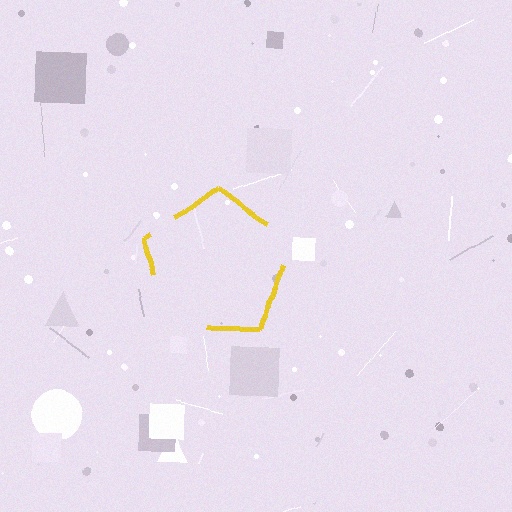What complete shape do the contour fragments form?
The contour fragments form a pentagon.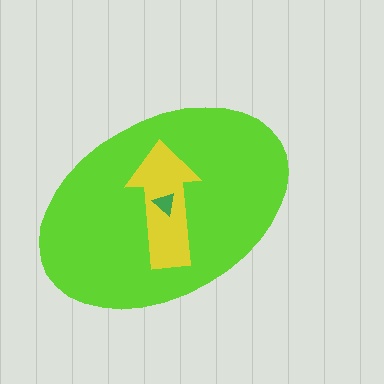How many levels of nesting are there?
3.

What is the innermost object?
The green triangle.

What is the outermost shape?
The lime ellipse.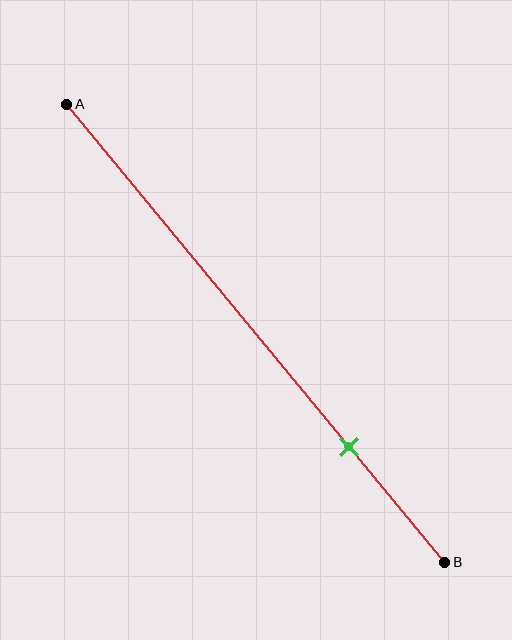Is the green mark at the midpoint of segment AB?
No, the mark is at about 75% from A, not at the 50% midpoint.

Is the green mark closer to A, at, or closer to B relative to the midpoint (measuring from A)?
The green mark is closer to point B than the midpoint of segment AB.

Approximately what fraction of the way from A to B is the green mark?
The green mark is approximately 75% of the way from A to B.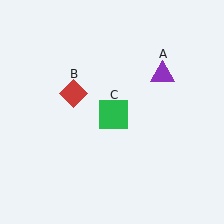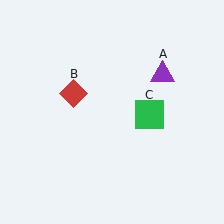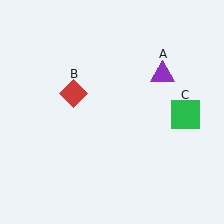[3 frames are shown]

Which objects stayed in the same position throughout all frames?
Purple triangle (object A) and red diamond (object B) remained stationary.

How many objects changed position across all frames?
1 object changed position: green square (object C).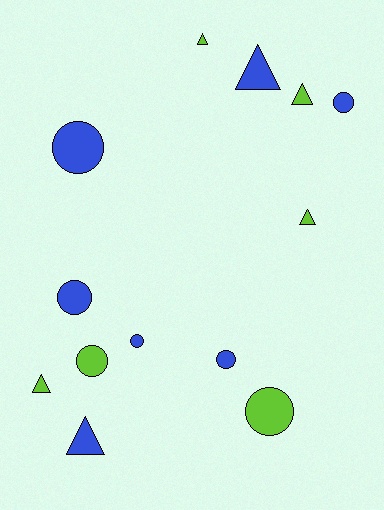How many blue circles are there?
There are 5 blue circles.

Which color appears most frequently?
Blue, with 7 objects.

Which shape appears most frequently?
Circle, with 7 objects.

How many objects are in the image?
There are 13 objects.